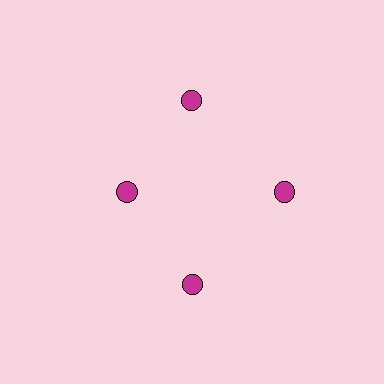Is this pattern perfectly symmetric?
No. The 4 magenta circles are arranged in a ring, but one element near the 9 o'clock position is pulled inward toward the center, breaking the 4-fold rotational symmetry.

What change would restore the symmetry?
The symmetry would be restored by moving it outward, back onto the ring so that all 4 circles sit at equal angles and equal distance from the center.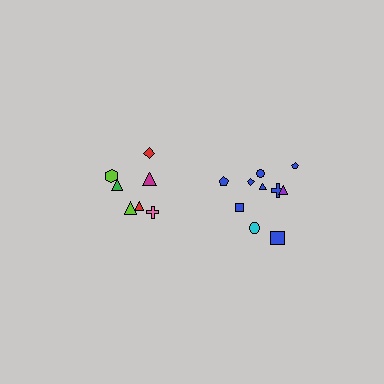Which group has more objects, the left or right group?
The right group.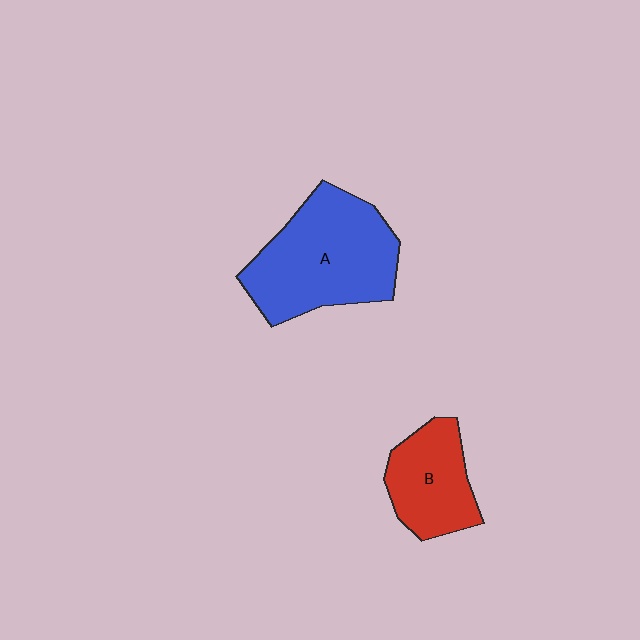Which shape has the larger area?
Shape A (blue).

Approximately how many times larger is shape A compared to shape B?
Approximately 1.8 times.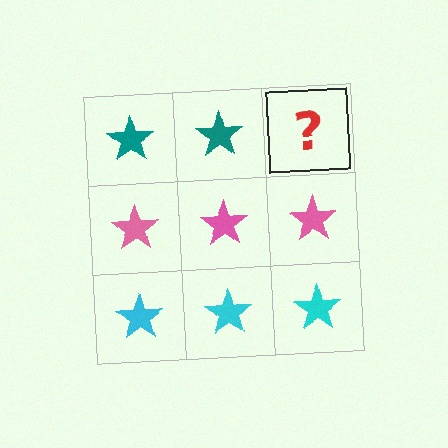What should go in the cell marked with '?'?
The missing cell should contain a teal star.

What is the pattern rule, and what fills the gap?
The rule is that each row has a consistent color. The gap should be filled with a teal star.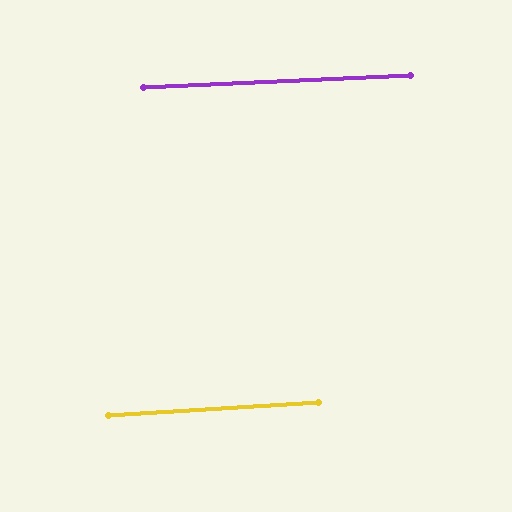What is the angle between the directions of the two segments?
Approximately 1 degree.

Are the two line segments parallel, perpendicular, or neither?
Parallel — their directions differ by only 1.1°.